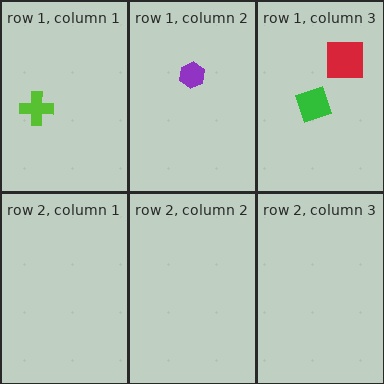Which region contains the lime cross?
The row 1, column 1 region.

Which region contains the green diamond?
The row 1, column 3 region.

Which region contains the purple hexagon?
The row 1, column 2 region.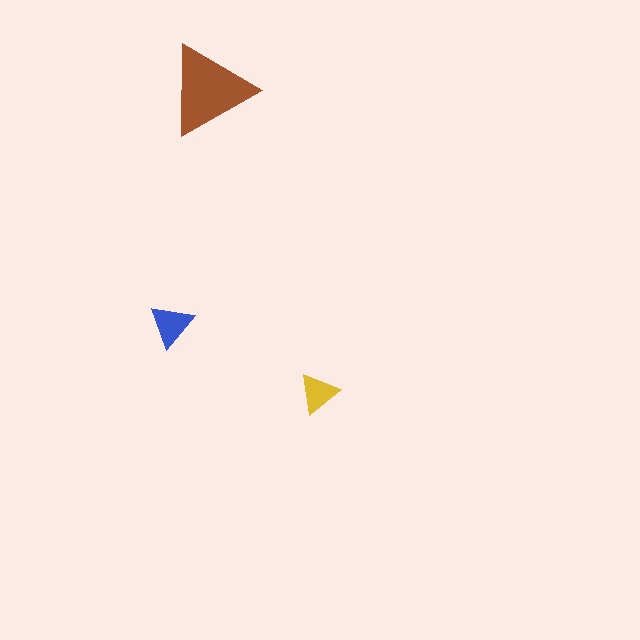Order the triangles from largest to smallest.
the brown one, the blue one, the yellow one.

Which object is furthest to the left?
The blue triangle is leftmost.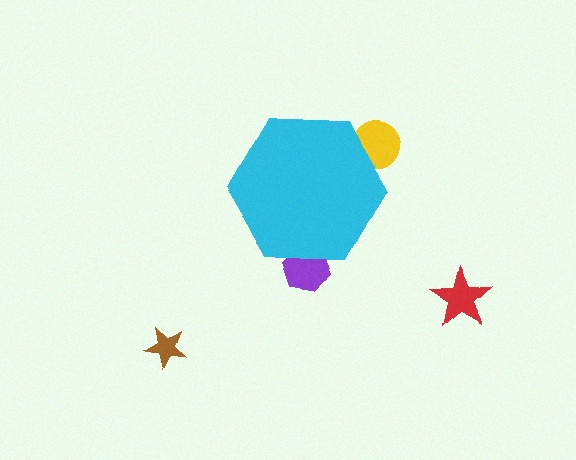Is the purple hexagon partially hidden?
Yes, the purple hexagon is partially hidden behind the cyan hexagon.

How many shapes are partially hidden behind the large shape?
2 shapes are partially hidden.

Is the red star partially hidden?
No, the red star is fully visible.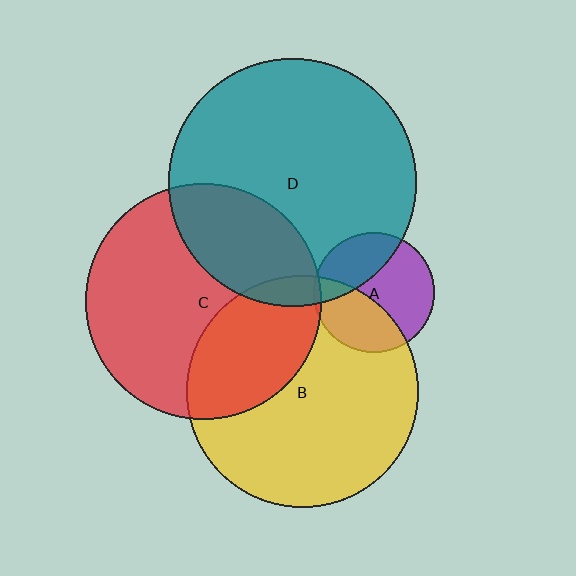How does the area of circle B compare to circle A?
Approximately 3.7 times.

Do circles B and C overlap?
Yes.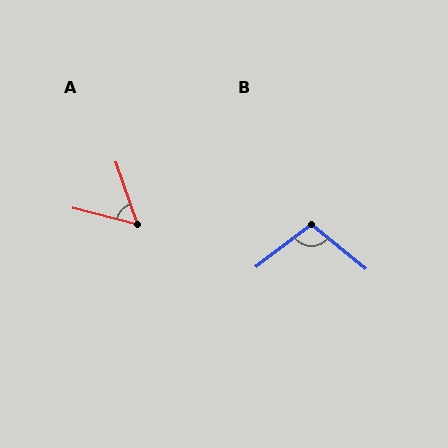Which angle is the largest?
B, at approximately 104 degrees.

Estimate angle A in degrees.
Approximately 57 degrees.